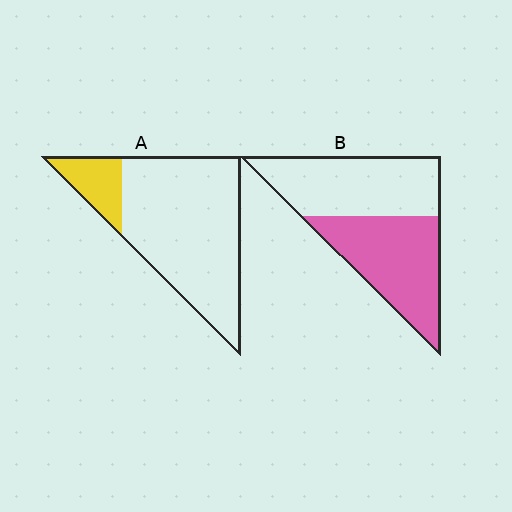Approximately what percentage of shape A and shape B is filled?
A is approximately 15% and B is approximately 50%.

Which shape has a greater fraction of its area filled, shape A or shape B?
Shape B.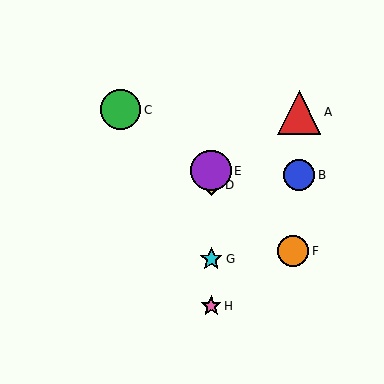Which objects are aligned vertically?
Objects D, E, G, H are aligned vertically.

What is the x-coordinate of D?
Object D is at x≈211.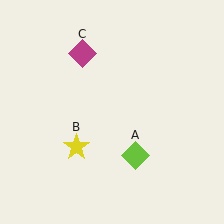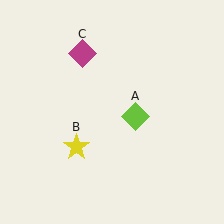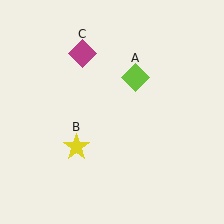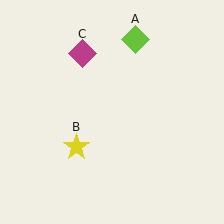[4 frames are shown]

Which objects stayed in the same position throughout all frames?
Yellow star (object B) and magenta diamond (object C) remained stationary.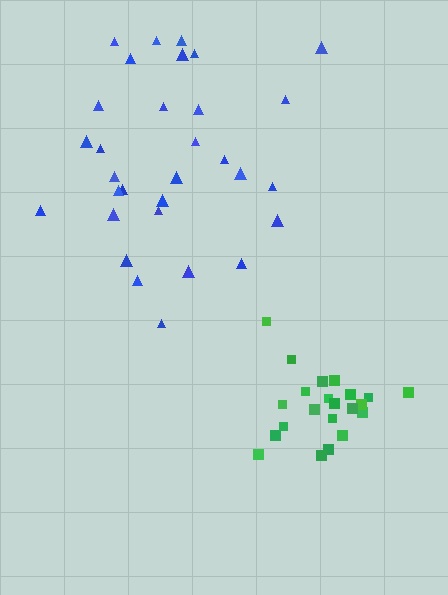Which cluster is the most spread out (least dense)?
Blue.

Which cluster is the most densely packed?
Green.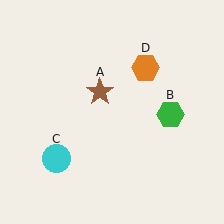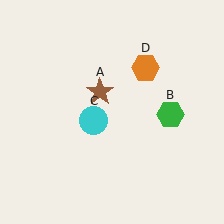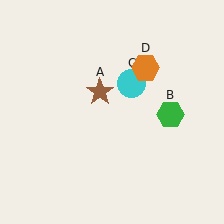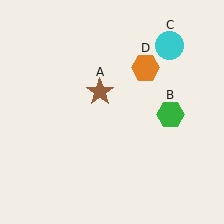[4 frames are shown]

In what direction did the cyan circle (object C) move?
The cyan circle (object C) moved up and to the right.